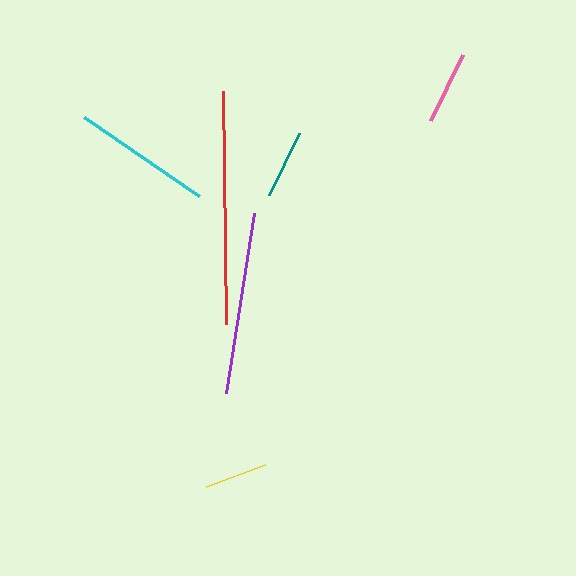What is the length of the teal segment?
The teal segment is approximately 70 pixels long.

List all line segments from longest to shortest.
From longest to shortest: red, purple, cyan, pink, teal, yellow.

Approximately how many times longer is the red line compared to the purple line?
The red line is approximately 1.3 times the length of the purple line.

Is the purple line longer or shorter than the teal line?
The purple line is longer than the teal line.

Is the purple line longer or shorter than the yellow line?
The purple line is longer than the yellow line.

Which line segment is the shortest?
The yellow line is the shortest at approximately 64 pixels.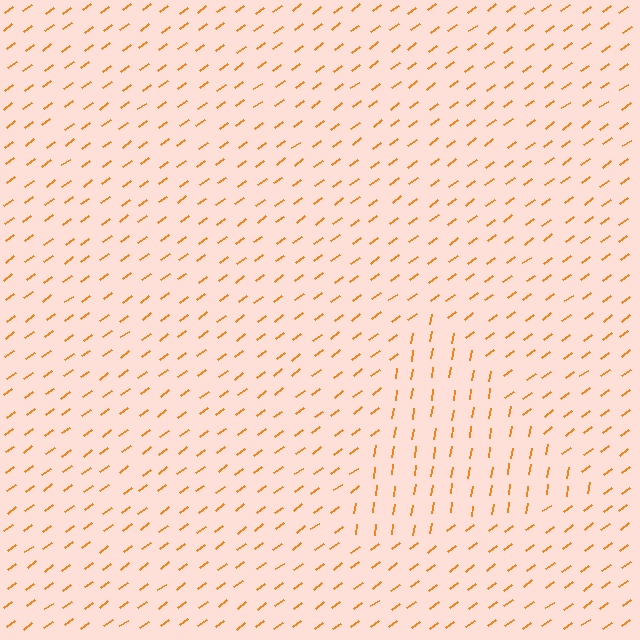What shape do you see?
I see a triangle.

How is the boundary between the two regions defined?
The boundary is defined purely by a change in line orientation (approximately 45 degrees difference). All lines are the same color and thickness.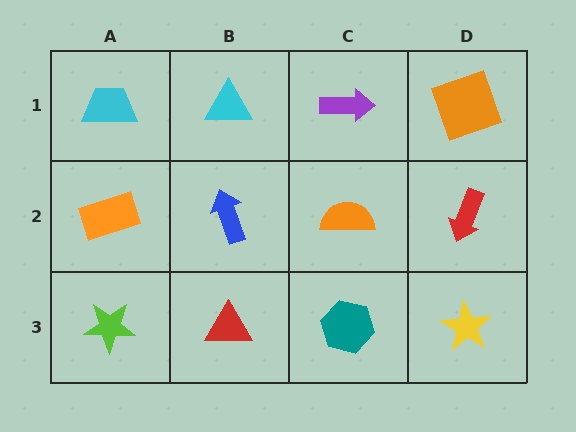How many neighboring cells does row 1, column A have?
2.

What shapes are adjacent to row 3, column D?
A red arrow (row 2, column D), a teal hexagon (row 3, column C).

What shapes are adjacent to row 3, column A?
An orange rectangle (row 2, column A), a red triangle (row 3, column B).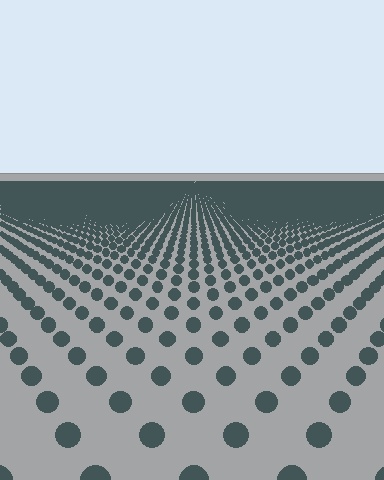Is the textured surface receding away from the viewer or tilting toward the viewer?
The surface is receding away from the viewer. Texture elements get smaller and denser toward the top.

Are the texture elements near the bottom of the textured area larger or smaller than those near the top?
Larger. Near the bottom, elements are closer to the viewer and appear at a bigger on-screen size.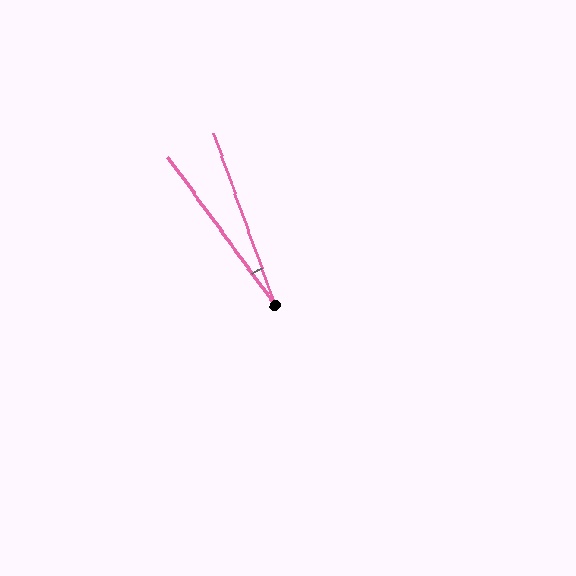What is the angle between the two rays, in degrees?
Approximately 16 degrees.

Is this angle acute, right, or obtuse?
It is acute.